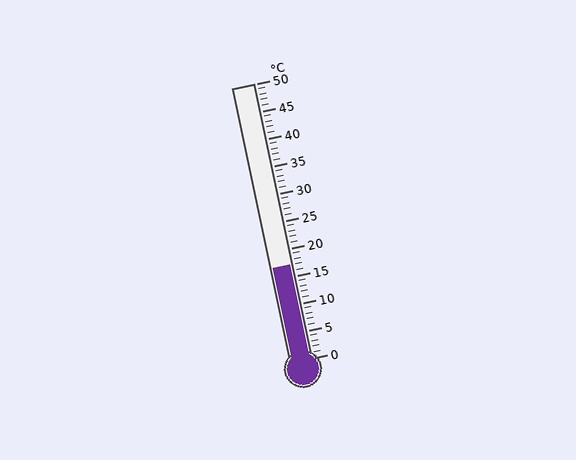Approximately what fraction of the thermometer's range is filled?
The thermometer is filled to approximately 35% of its range.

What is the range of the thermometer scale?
The thermometer scale ranges from 0°C to 50°C.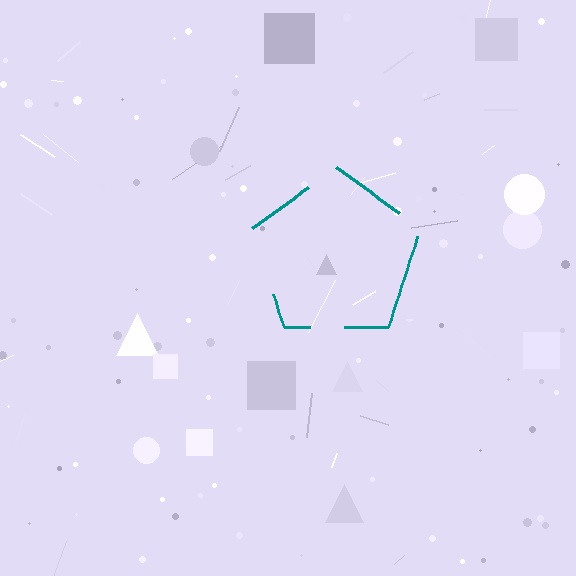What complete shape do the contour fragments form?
The contour fragments form a pentagon.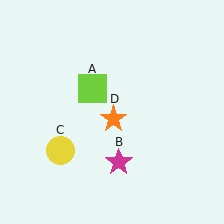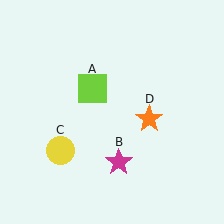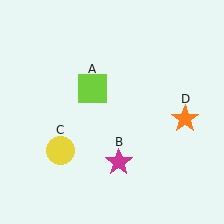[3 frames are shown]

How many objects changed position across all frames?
1 object changed position: orange star (object D).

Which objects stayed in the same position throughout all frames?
Lime square (object A) and magenta star (object B) and yellow circle (object C) remained stationary.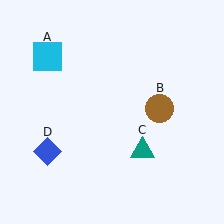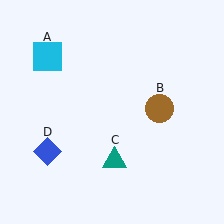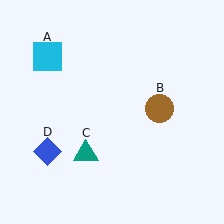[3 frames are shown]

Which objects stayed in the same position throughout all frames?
Cyan square (object A) and brown circle (object B) and blue diamond (object D) remained stationary.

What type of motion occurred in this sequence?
The teal triangle (object C) rotated clockwise around the center of the scene.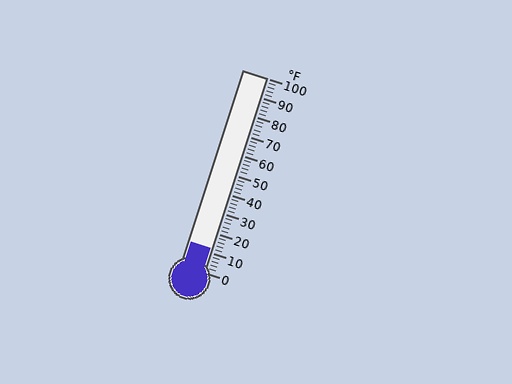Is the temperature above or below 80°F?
The temperature is below 80°F.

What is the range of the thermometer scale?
The thermometer scale ranges from 0°F to 100°F.